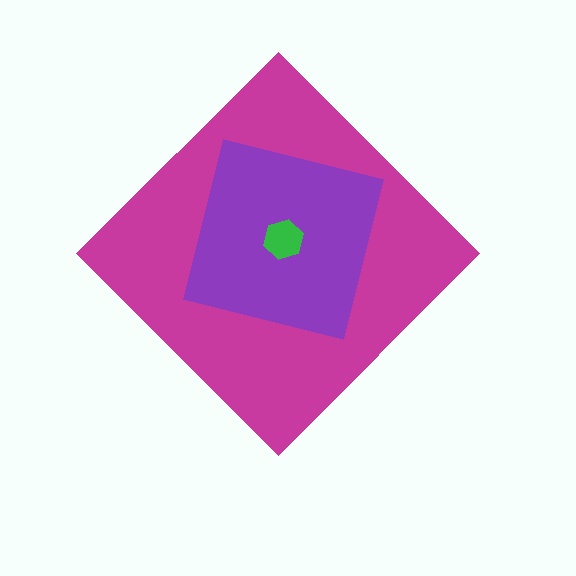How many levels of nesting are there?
3.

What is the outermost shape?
The magenta diamond.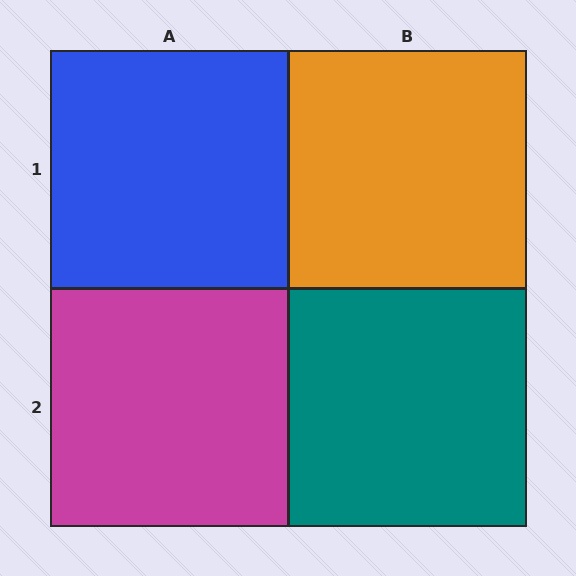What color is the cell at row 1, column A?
Blue.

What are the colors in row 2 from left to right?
Magenta, teal.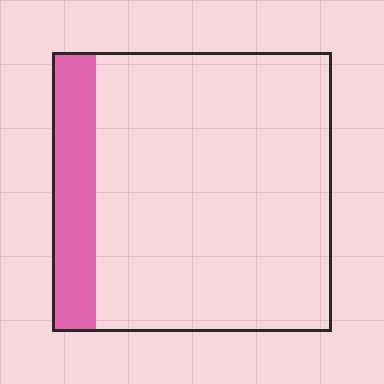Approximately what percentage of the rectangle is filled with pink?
Approximately 15%.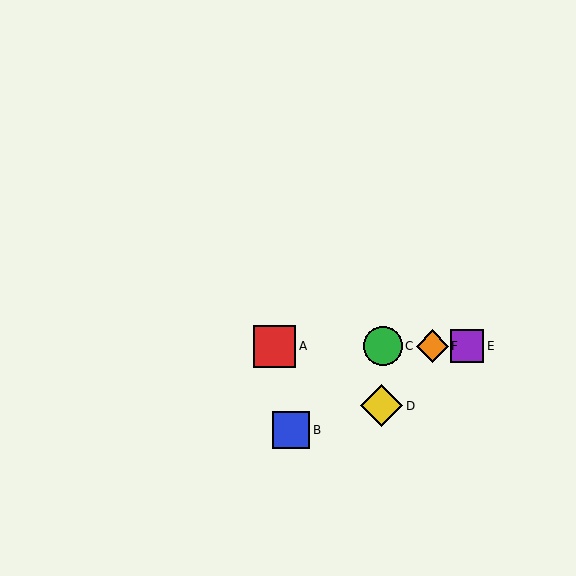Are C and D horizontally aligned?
No, C is at y≈346 and D is at y≈406.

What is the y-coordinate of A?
Object A is at y≈346.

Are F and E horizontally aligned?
Yes, both are at y≈346.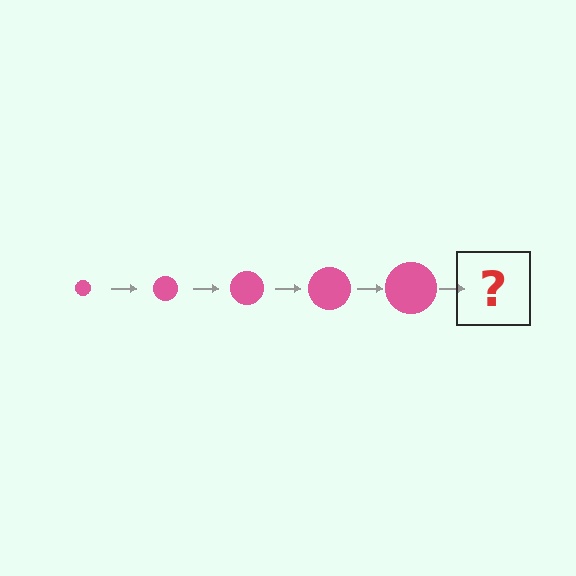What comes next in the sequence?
The next element should be a pink circle, larger than the previous one.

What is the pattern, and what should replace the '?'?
The pattern is that the circle gets progressively larger each step. The '?' should be a pink circle, larger than the previous one.